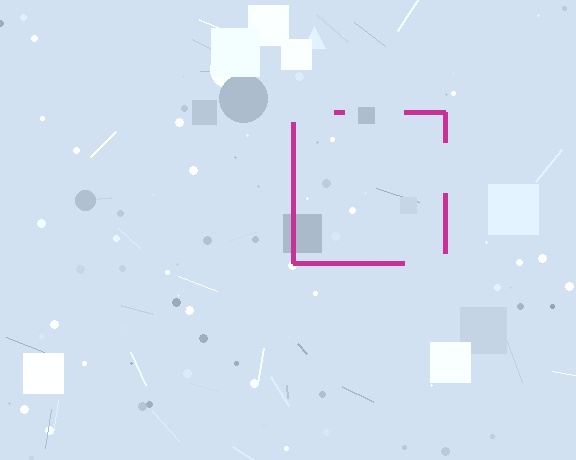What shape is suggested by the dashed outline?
The dashed outline suggests a square.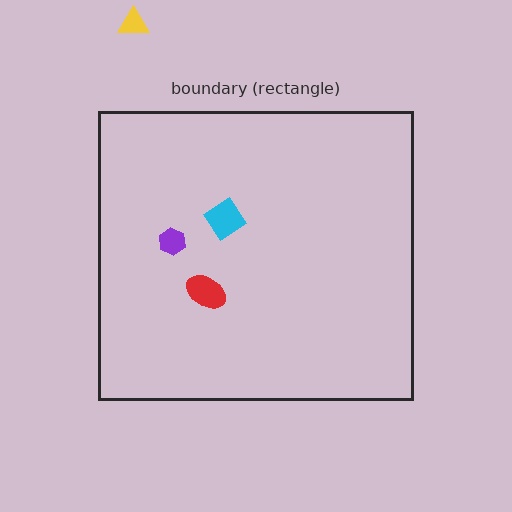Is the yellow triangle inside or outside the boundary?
Outside.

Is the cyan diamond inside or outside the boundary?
Inside.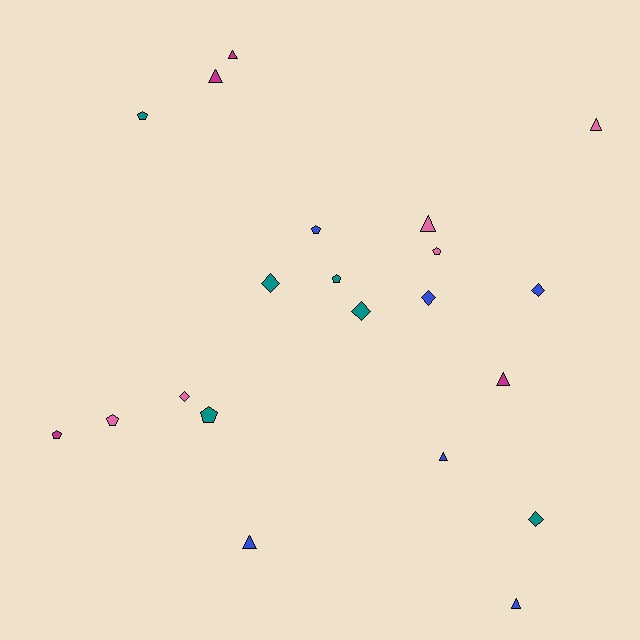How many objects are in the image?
There are 21 objects.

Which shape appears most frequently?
Triangle, with 8 objects.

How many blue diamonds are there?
There are 2 blue diamonds.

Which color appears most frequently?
Teal, with 6 objects.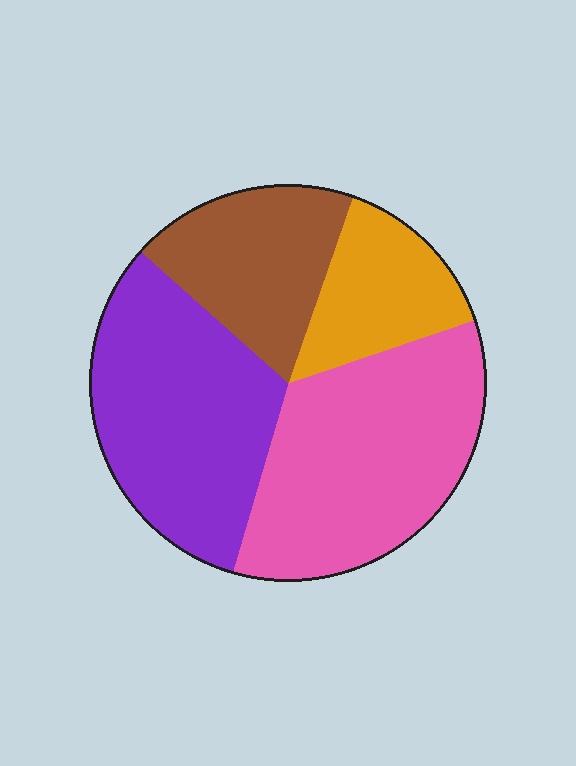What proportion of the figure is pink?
Pink covers roughly 35% of the figure.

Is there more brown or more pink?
Pink.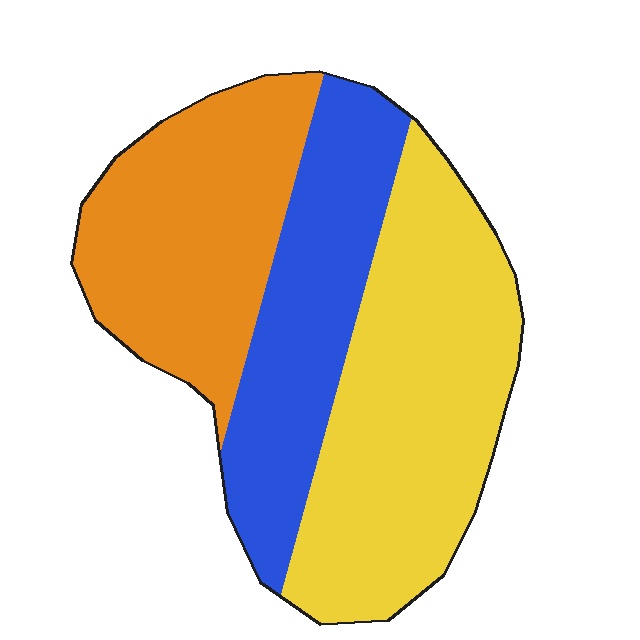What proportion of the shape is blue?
Blue covers roughly 25% of the shape.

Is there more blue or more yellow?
Yellow.